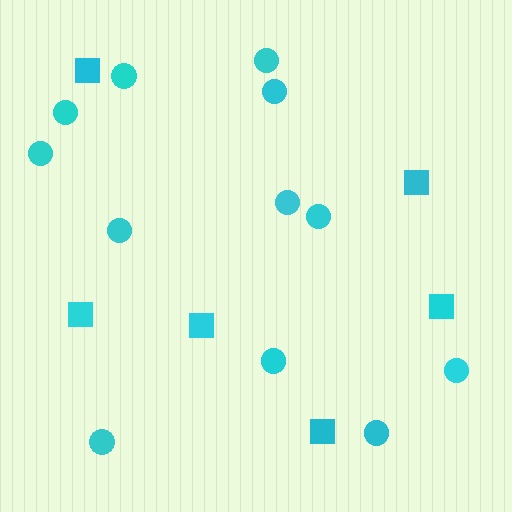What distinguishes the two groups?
There are 2 groups: one group of squares (6) and one group of circles (12).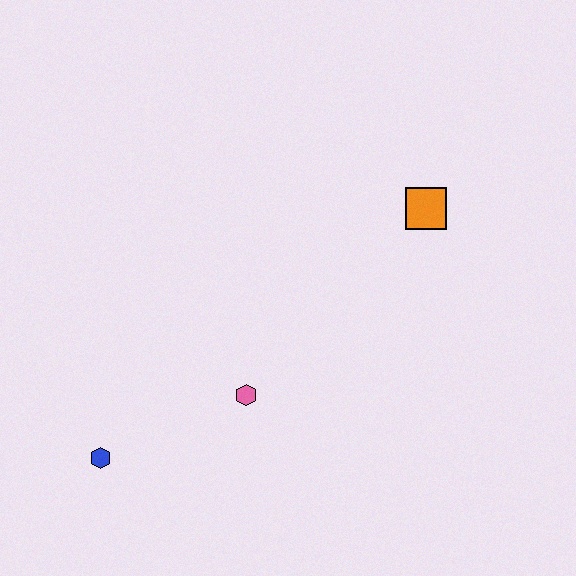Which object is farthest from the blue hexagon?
The orange square is farthest from the blue hexagon.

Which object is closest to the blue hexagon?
The pink hexagon is closest to the blue hexagon.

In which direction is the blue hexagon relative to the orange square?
The blue hexagon is to the left of the orange square.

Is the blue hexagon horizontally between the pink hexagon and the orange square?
No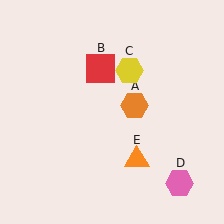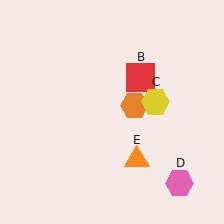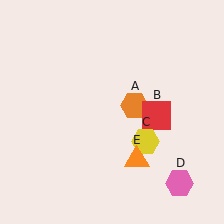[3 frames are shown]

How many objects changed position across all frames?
2 objects changed position: red square (object B), yellow hexagon (object C).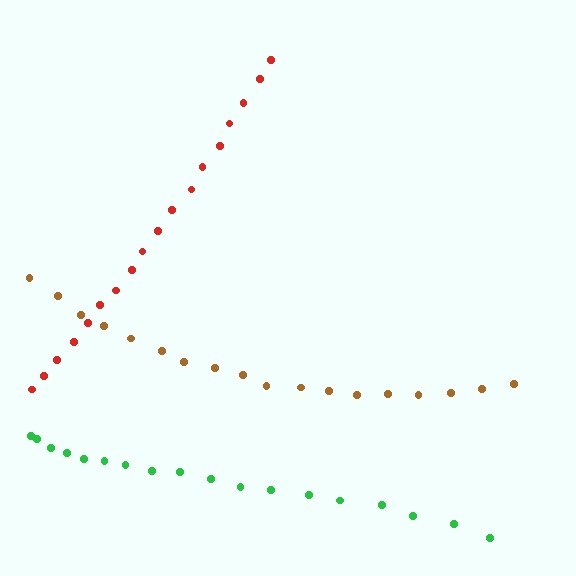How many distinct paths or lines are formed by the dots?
There are 3 distinct paths.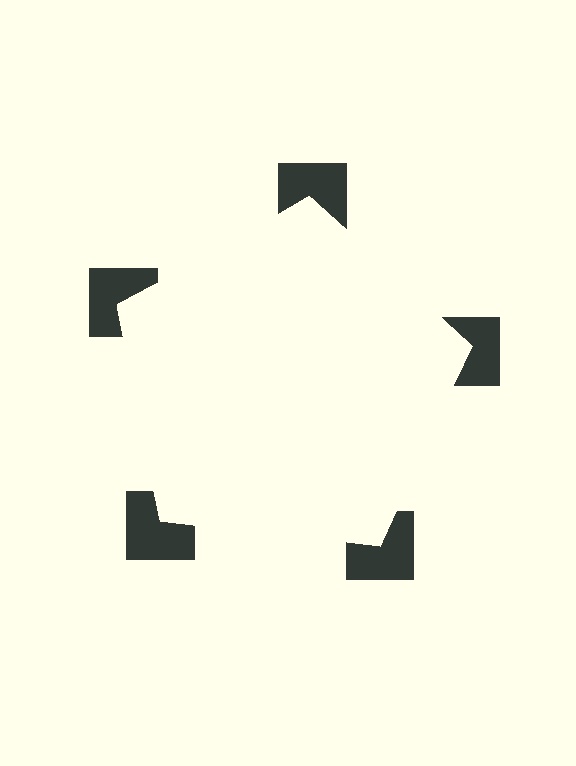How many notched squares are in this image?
There are 5 — one at each vertex of the illusory pentagon.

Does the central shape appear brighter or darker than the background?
It typically appears slightly brighter than the background, even though no actual brightness change is drawn.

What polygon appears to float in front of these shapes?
An illusory pentagon — its edges are inferred from the aligned wedge cuts in the notched squares, not physically drawn.